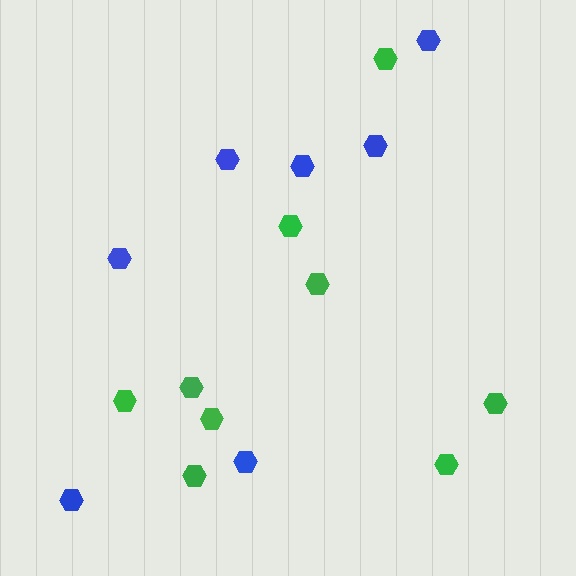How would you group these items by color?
There are 2 groups: one group of blue hexagons (7) and one group of green hexagons (9).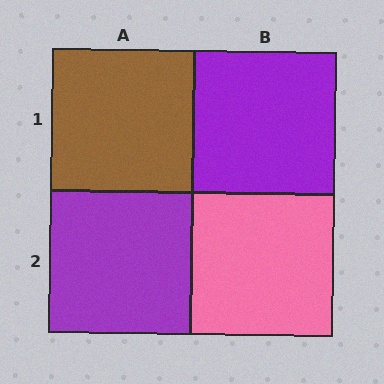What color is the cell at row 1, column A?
Brown.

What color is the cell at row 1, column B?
Purple.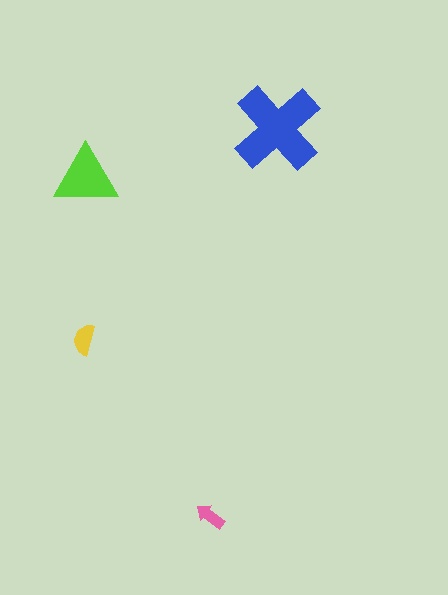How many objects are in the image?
There are 4 objects in the image.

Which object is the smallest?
The pink arrow.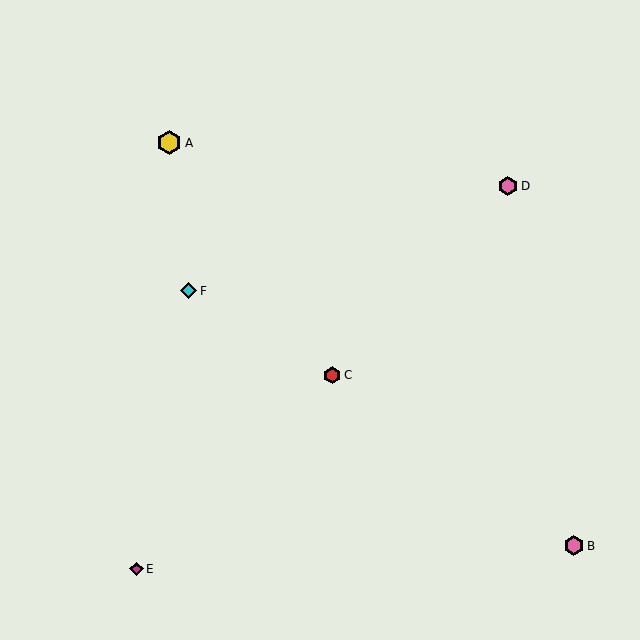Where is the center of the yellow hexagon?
The center of the yellow hexagon is at (169, 143).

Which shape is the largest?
The yellow hexagon (labeled A) is the largest.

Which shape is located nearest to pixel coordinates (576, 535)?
The pink hexagon (labeled B) at (574, 546) is nearest to that location.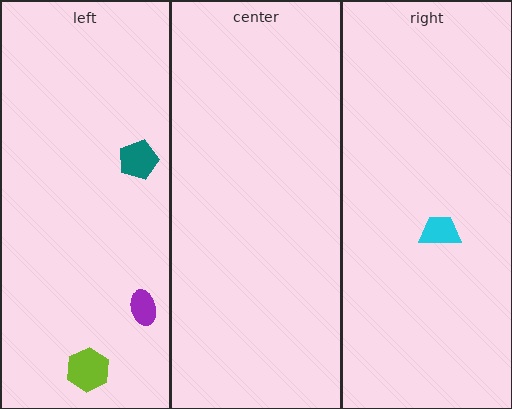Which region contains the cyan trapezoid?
The right region.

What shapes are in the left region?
The purple ellipse, the teal pentagon, the lime hexagon.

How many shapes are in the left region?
3.